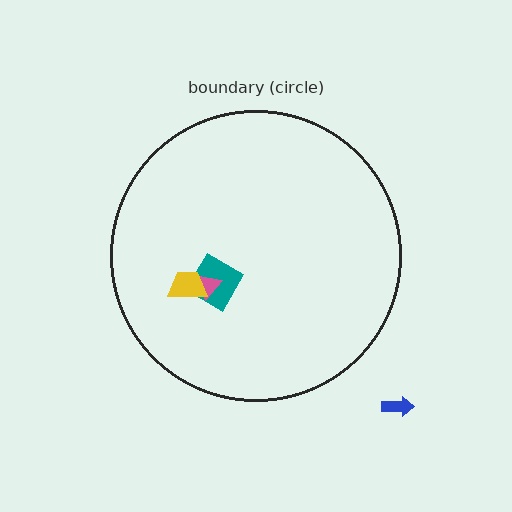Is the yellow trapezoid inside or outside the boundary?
Inside.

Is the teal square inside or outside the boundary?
Inside.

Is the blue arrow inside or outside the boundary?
Outside.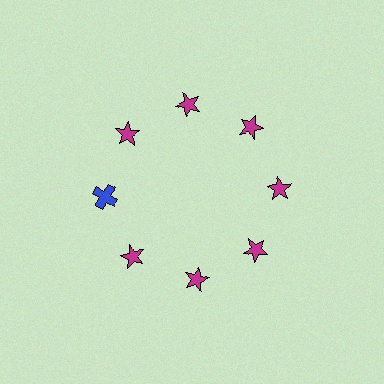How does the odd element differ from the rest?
It differs in both color (blue instead of magenta) and shape (cross instead of star).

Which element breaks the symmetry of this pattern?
The blue cross at roughly the 9 o'clock position breaks the symmetry. All other shapes are magenta stars.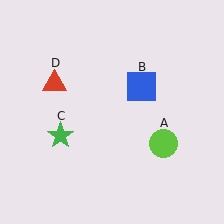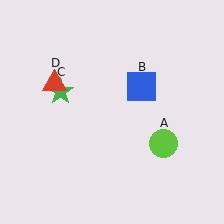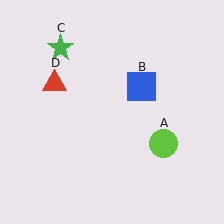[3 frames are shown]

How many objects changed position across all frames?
1 object changed position: green star (object C).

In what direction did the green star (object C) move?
The green star (object C) moved up.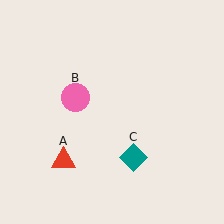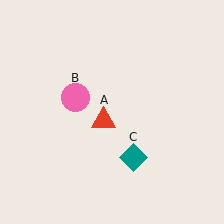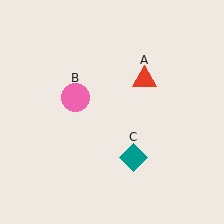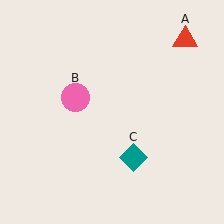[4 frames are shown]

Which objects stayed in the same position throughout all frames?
Pink circle (object B) and teal diamond (object C) remained stationary.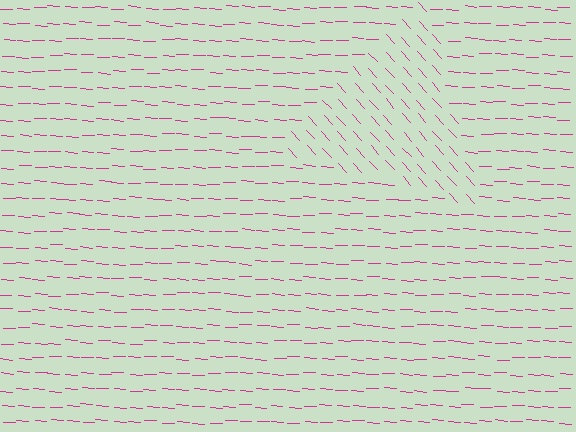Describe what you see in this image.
The image is filled with small magenta line segments. A triangle region in the image has lines oriented differently from the surrounding lines, creating a visible texture boundary.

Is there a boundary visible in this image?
Yes, there is a texture boundary formed by a change in line orientation.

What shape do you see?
I see a triangle.